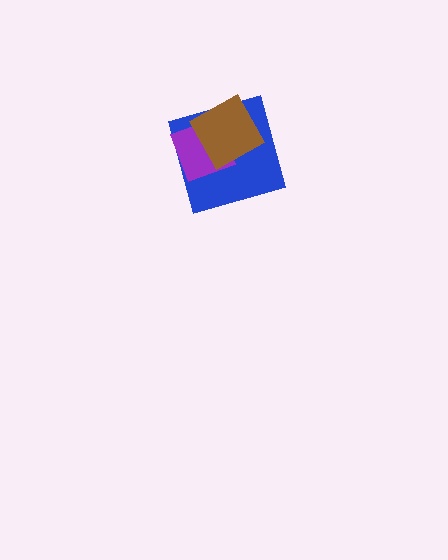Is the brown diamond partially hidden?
No, no other shape covers it.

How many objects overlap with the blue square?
2 objects overlap with the blue square.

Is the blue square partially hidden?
Yes, it is partially covered by another shape.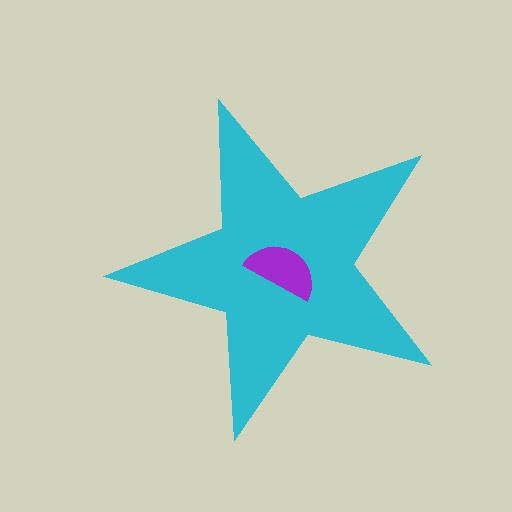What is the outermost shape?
The cyan star.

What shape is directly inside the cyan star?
The purple semicircle.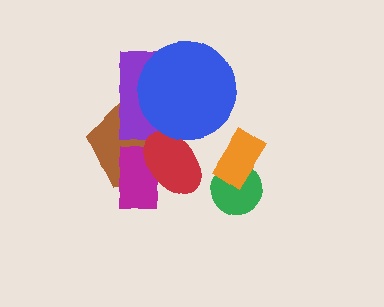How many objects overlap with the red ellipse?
3 objects overlap with the red ellipse.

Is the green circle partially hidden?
Yes, it is partially covered by another shape.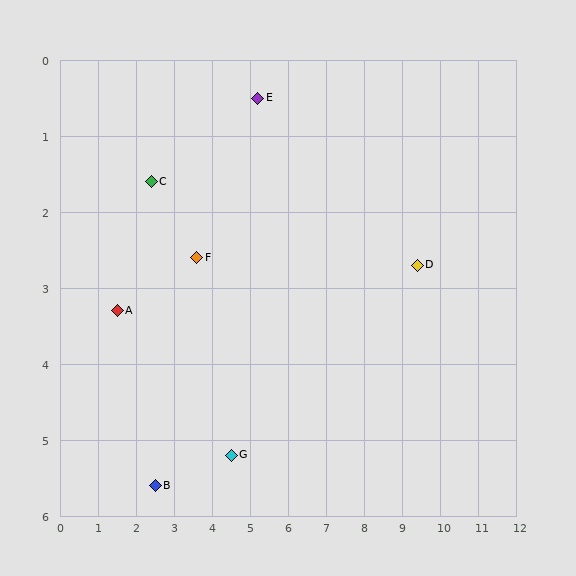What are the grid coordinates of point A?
Point A is at approximately (1.5, 3.3).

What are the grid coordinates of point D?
Point D is at approximately (9.4, 2.7).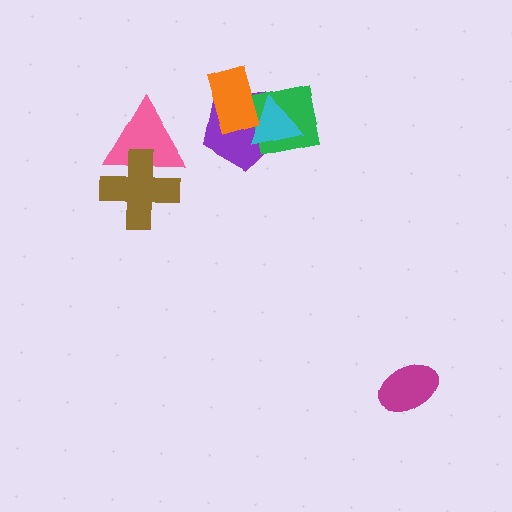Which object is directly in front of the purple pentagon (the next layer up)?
The green square is directly in front of the purple pentagon.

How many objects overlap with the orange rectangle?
3 objects overlap with the orange rectangle.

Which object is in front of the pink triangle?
The brown cross is in front of the pink triangle.